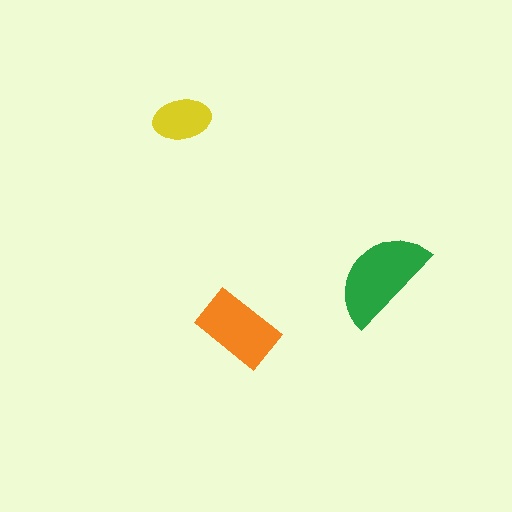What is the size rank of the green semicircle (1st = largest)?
1st.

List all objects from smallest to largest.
The yellow ellipse, the orange rectangle, the green semicircle.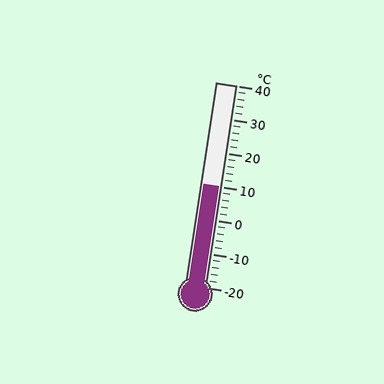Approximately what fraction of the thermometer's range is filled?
The thermometer is filled to approximately 50% of its range.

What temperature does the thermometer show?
The thermometer shows approximately 10°C.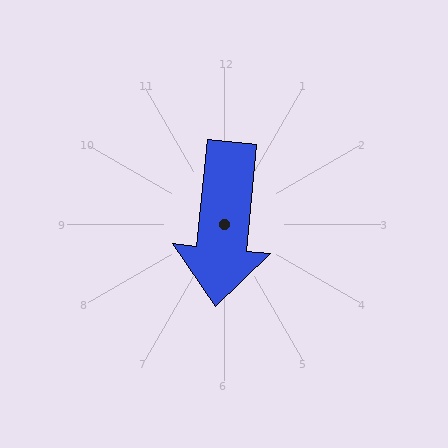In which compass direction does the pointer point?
South.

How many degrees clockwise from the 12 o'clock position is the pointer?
Approximately 186 degrees.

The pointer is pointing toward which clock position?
Roughly 6 o'clock.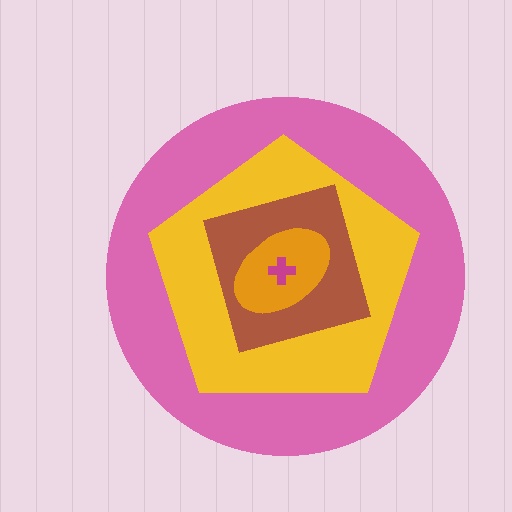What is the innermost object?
The magenta cross.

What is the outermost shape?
The pink circle.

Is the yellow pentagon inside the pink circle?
Yes.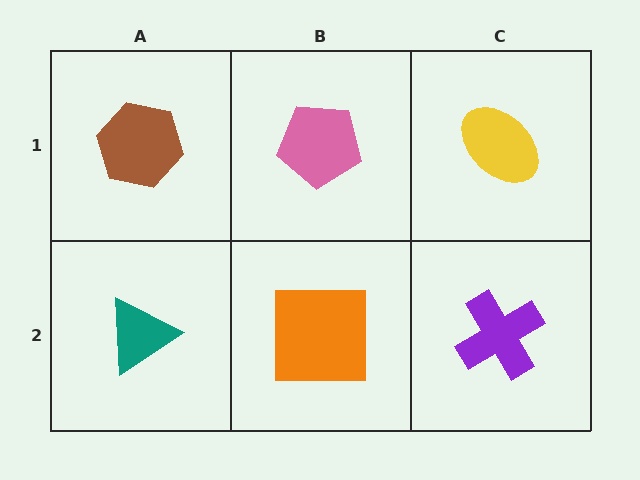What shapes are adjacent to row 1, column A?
A teal triangle (row 2, column A), a pink pentagon (row 1, column B).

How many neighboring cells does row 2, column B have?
3.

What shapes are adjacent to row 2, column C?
A yellow ellipse (row 1, column C), an orange square (row 2, column B).